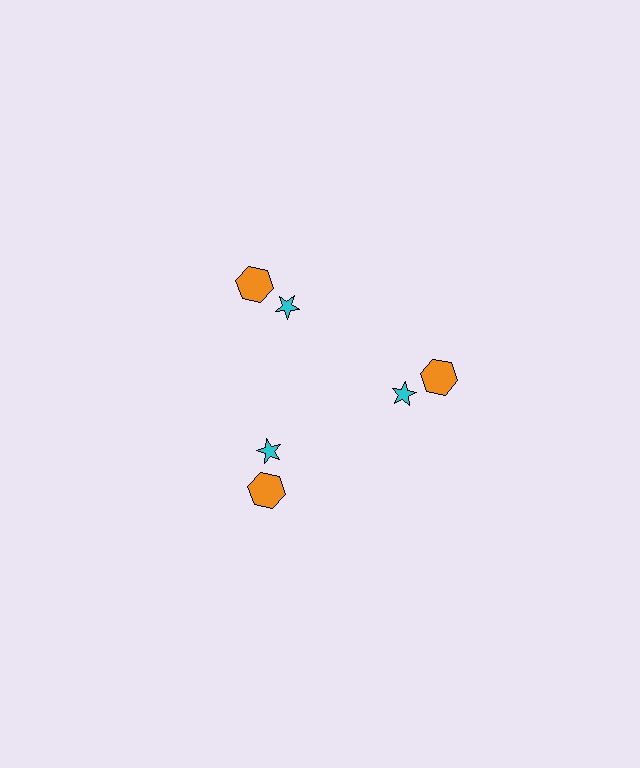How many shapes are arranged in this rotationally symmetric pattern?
There are 6 shapes, arranged in 3 groups of 2.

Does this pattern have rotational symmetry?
Yes, this pattern has 3-fold rotational symmetry. It looks the same after rotating 120 degrees around the center.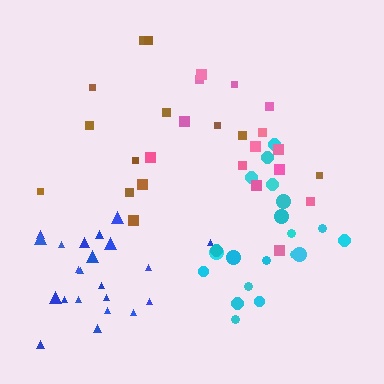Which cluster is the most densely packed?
Cyan.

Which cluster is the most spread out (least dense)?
Brown.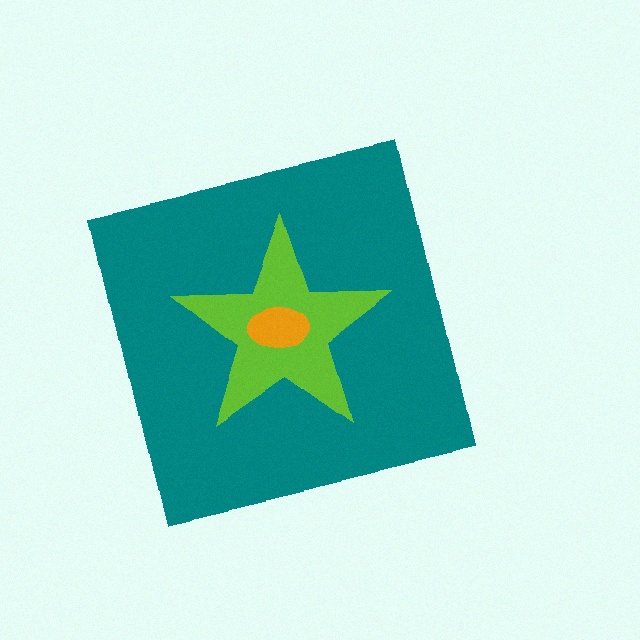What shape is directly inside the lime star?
The orange ellipse.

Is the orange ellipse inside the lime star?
Yes.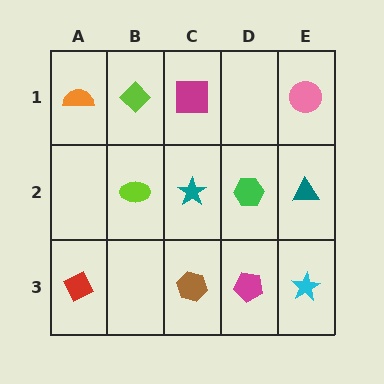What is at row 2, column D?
A green hexagon.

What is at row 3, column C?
A brown hexagon.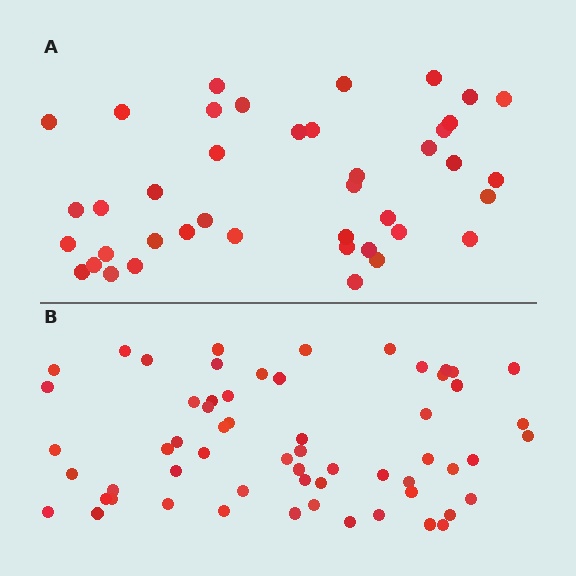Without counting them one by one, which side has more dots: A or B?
Region B (the bottom region) has more dots.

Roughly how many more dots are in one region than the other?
Region B has approximately 20 more dots than region A.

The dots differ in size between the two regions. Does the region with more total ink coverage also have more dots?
No. Region A has more total ink coverage because its dots are larger, but region B actually contains more individual dots. Total area can be misleading — the number of items is what matters here.